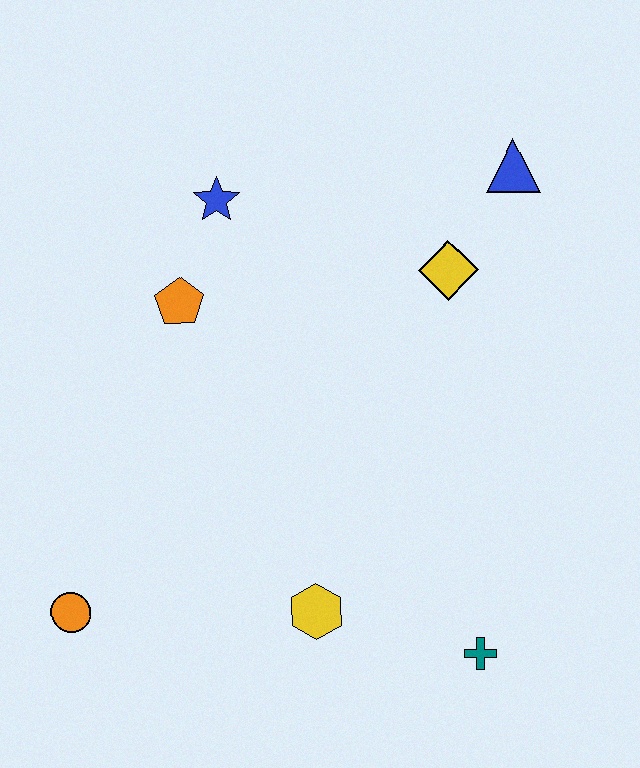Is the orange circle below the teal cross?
No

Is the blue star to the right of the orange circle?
Yes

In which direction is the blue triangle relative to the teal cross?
The blue triangle is above the teal cross.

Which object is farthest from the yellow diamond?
The orange circle is farthest from the yellow diamond.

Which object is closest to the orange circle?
The yellow hexagon is closest to the orange circle.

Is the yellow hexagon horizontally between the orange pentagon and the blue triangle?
Yes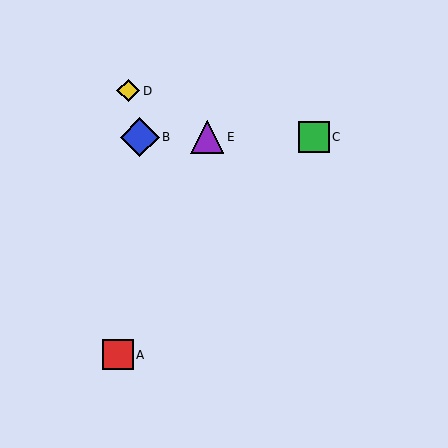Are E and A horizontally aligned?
No, E is at y≈137 and A is at y≈355.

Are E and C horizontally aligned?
Yes, both are at y≈137.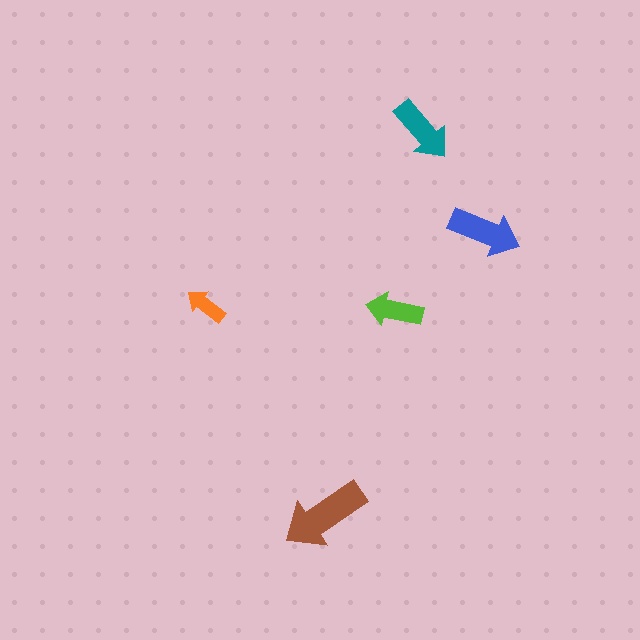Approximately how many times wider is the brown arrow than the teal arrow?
About 1.5 times wider.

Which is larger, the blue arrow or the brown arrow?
The brown one.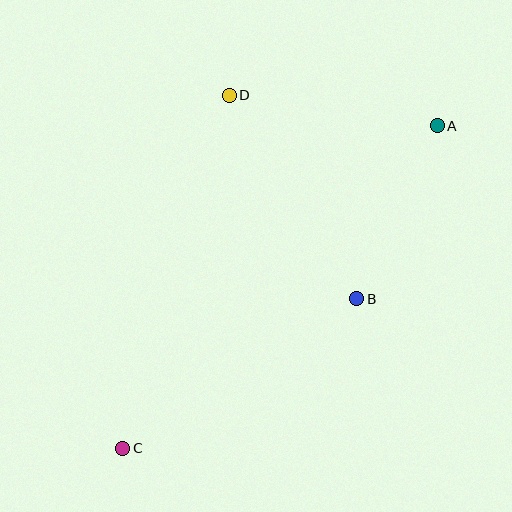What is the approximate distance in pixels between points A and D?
The distance between A and D is approximately 211 pixels.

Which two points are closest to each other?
Points A and B are closest to each other.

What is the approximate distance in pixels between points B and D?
The distance between B and D is approximately 241 pixels.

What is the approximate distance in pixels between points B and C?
The distance between B and C is approximately 278 pixels.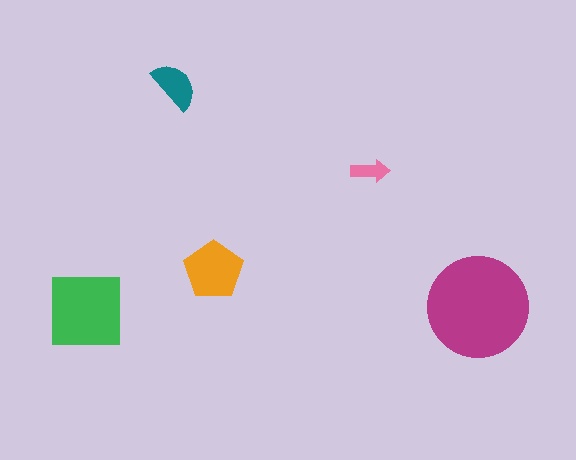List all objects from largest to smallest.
The magenta circle, the green square, the orange pentagon, the teal semicircle, the pink arrow.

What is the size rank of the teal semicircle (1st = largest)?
4th.